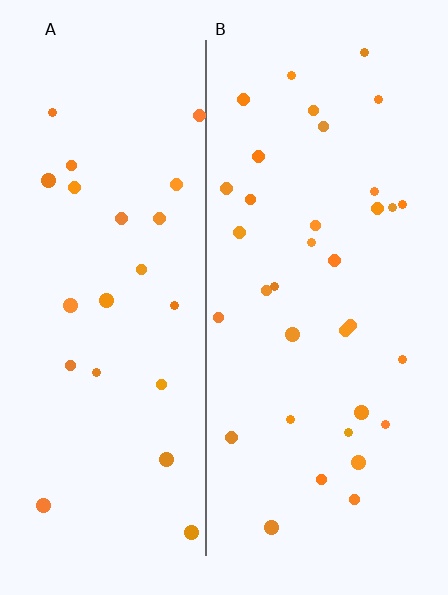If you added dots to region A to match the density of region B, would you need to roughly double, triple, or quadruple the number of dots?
Approximately double.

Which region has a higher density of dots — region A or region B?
B (the right).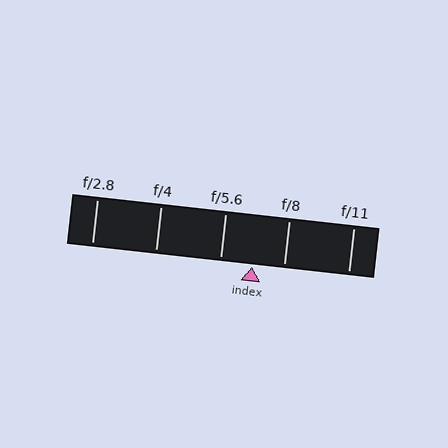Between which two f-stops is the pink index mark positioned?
The index mark is between f/5.6 and f/8.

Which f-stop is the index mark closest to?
The index mark is closest to f/8.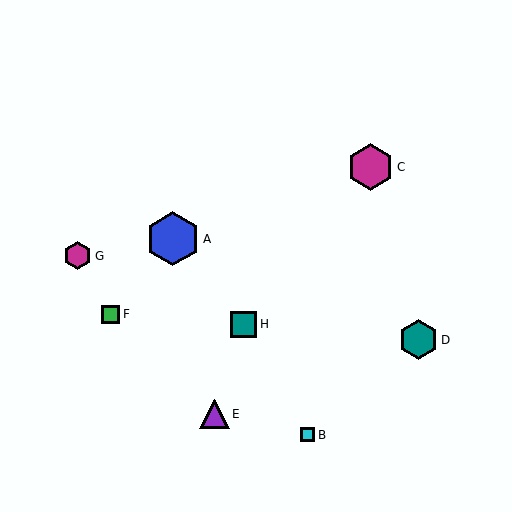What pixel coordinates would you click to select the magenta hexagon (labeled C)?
Click at (370, 167) to select the magenta hexagon C.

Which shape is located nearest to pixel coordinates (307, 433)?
The cyan square (labeled B) at (308, 435) is nearest to that location.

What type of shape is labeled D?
Shape D is a teal hexagon.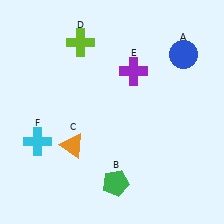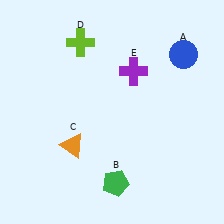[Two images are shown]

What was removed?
The cyan cross (F) was removed in Image 2.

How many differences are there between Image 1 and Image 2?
There is 1 difference between the two images.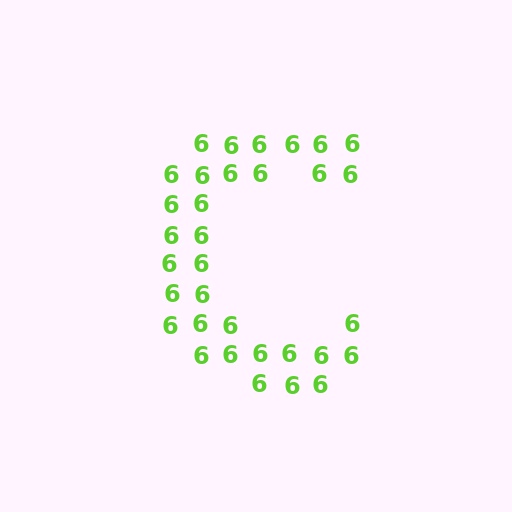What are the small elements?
The small elements are digit 6's.